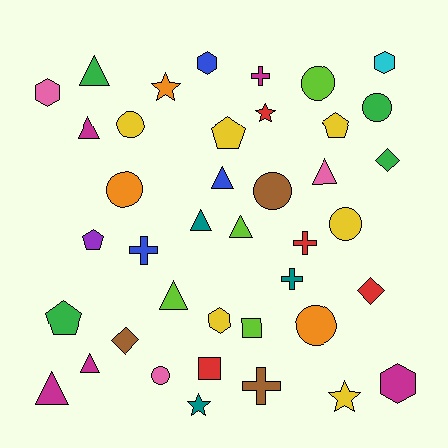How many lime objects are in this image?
There are 4 lime objects.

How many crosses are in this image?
There are 5 crosses.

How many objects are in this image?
There are 40 objects.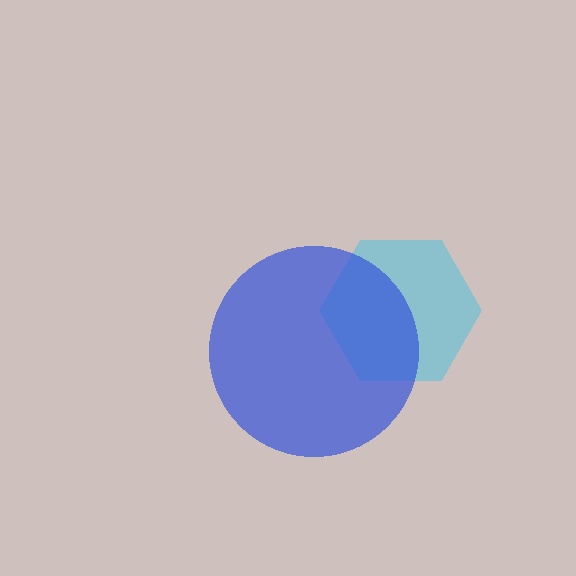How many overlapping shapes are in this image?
There are 2 overlapping shapes in the image.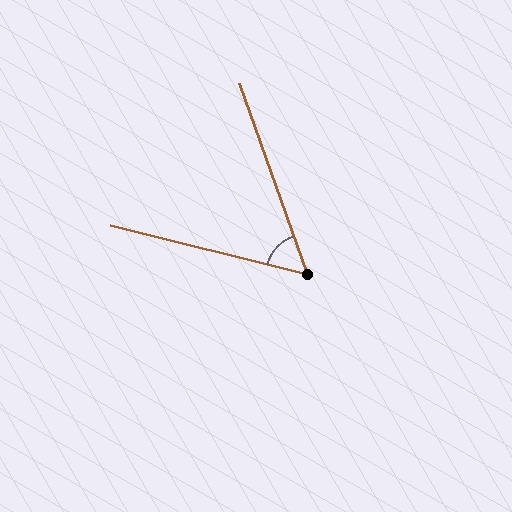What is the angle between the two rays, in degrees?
Approximately 56 degrees.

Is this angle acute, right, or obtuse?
It is acute.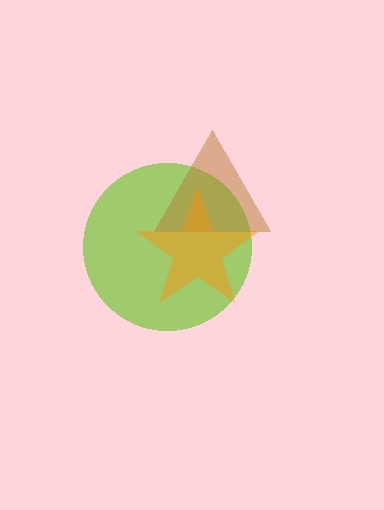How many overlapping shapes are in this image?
There are 3 overlapping shapes in the image.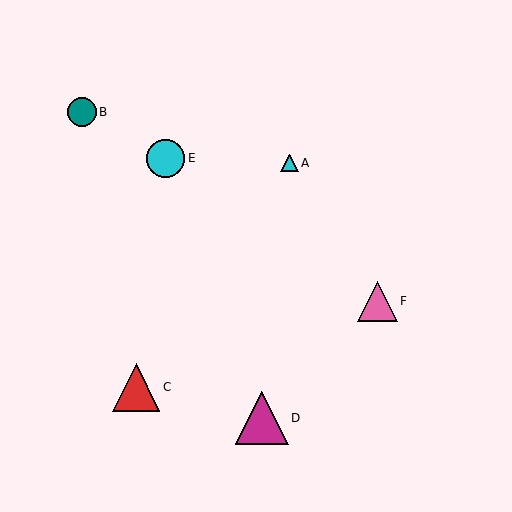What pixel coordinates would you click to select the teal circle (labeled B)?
Click at (82, 112) to select the teal circle B.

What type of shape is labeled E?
Shape E is a cyan circle.